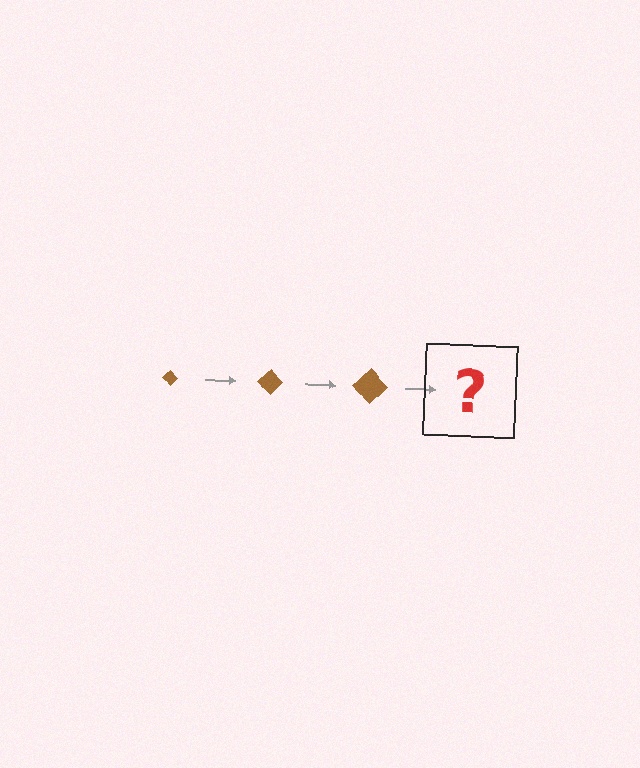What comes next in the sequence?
The next element should be a brown diamond, larger than the previous one.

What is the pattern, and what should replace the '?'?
The pattern is that the diamond gets progressively larger each step. The '?' should be a brown diamond, larger than the previous one.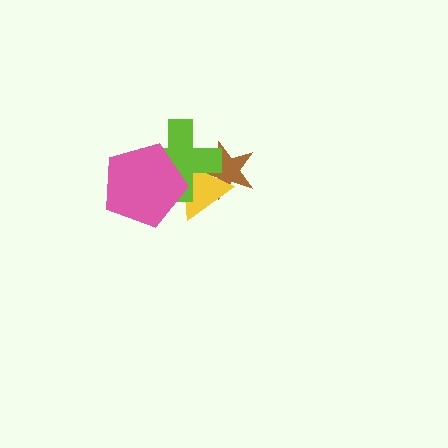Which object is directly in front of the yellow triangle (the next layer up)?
The lime cross is directly in front of the yellow triangle.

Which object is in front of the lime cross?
The pink pentagon is in front of the lime cross.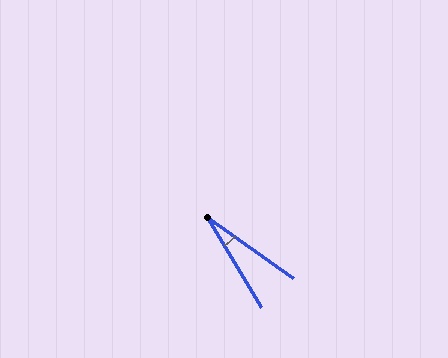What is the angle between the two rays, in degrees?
Approximately 24 degrees.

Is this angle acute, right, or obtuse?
It is acute.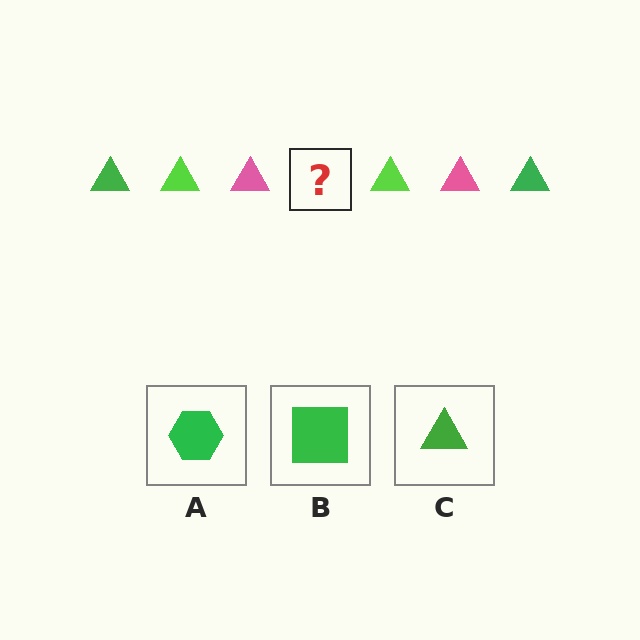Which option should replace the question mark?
Option C.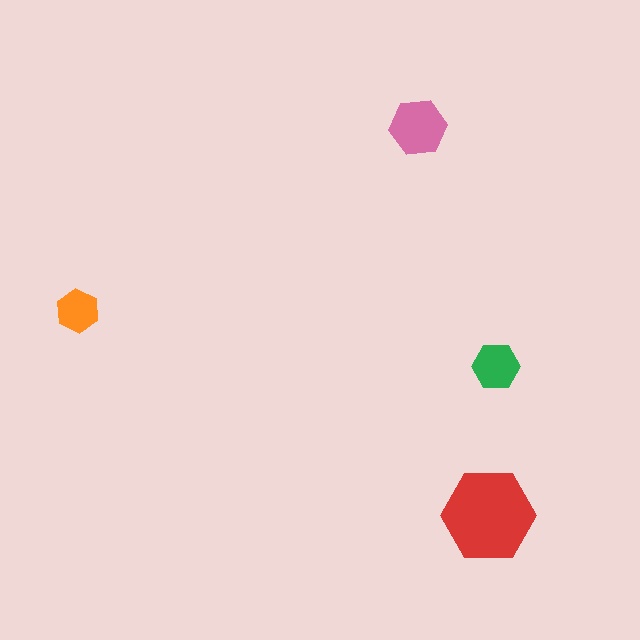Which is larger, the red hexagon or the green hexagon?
The red one.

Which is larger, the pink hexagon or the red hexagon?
The red one.